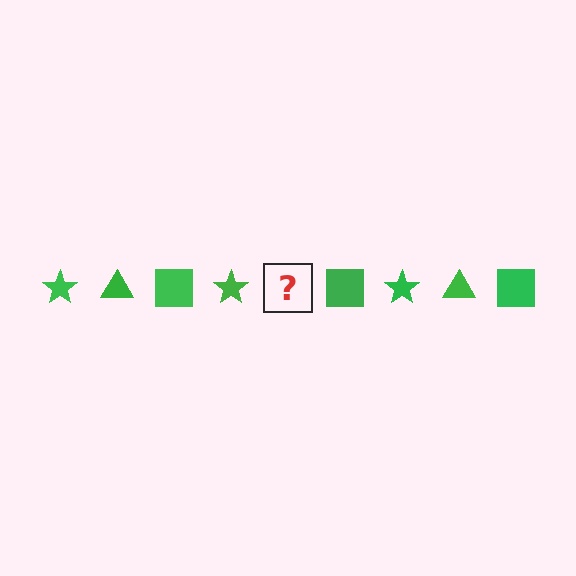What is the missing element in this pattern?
The missing element is a green triangle.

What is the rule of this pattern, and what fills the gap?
The rule is that the pattern cycles through star, triangle, square shapes in green. The gap should be filled with a green triangle.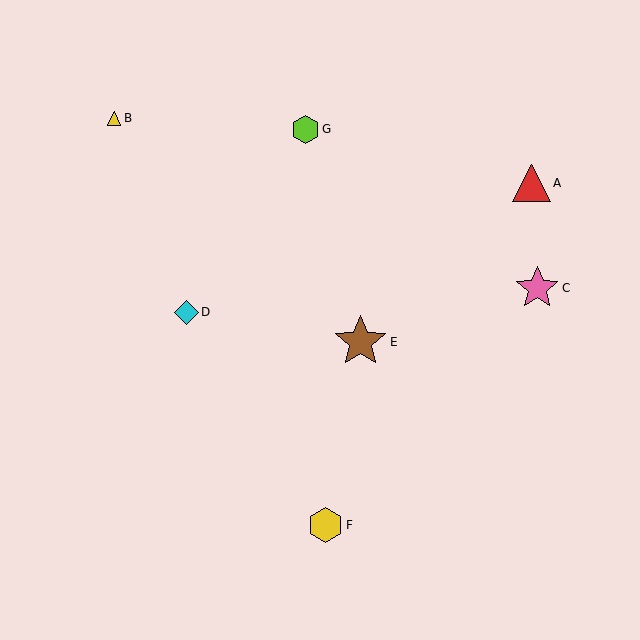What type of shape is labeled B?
Shape B is a yellow triangle.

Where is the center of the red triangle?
The center of the red triangle is at (531, 183).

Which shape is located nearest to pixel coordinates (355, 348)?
The brown star (labeled E) at (361, 342) is nearest to that location.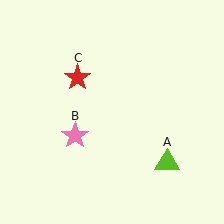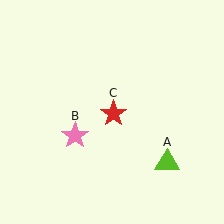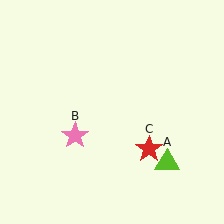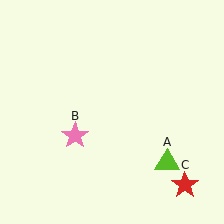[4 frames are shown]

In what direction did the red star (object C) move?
The red star (object C) moved down and to the right.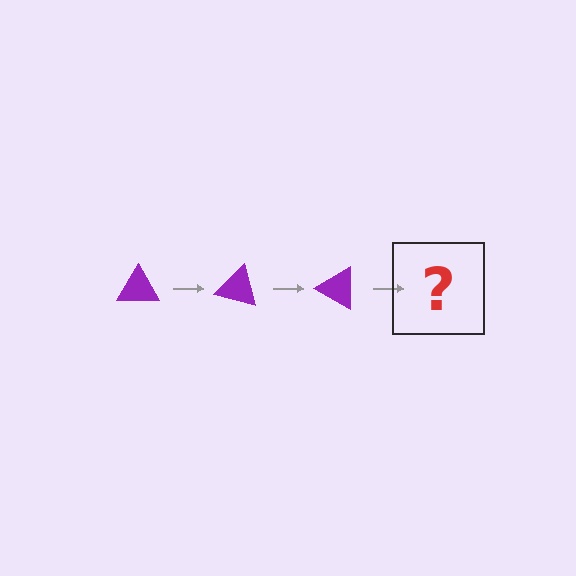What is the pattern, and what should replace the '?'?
The pattern is that the triangle rotates 15 degrees each step. The '?' should be a purple triangle rotated 45 degrees.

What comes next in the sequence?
The next element should be a purple triangle rotated 45 degrees.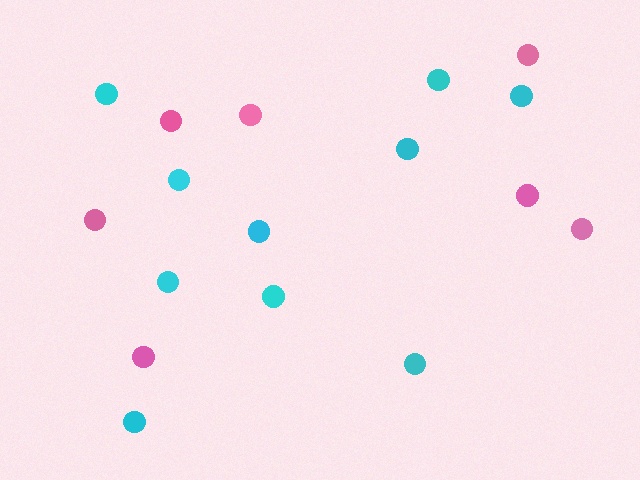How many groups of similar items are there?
There are 2 groups: one group of cyan circles (10) and one group of pink circles (7).